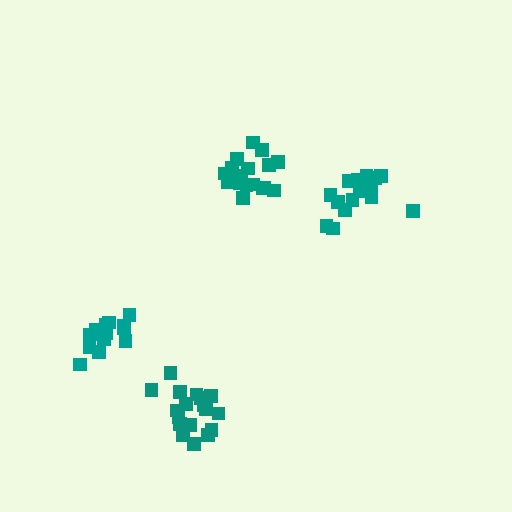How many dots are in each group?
Group 1: 18 dots, Group 2: 17 dots, Group 3: 18 dots, Group 4: 13 dots (66 total).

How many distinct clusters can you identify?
There are 4 distinct clusters.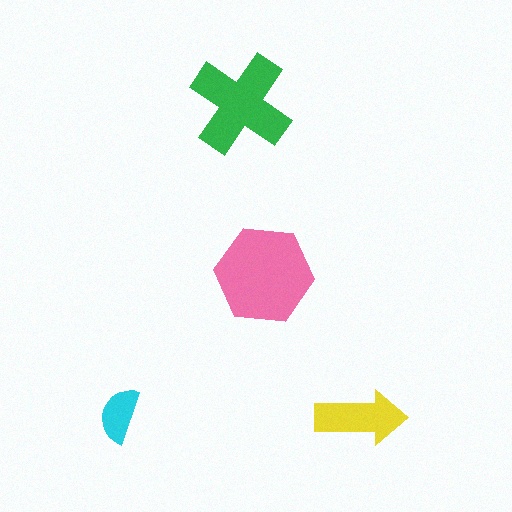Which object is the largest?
The pink hexagon.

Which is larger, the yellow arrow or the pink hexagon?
The pink hexagon.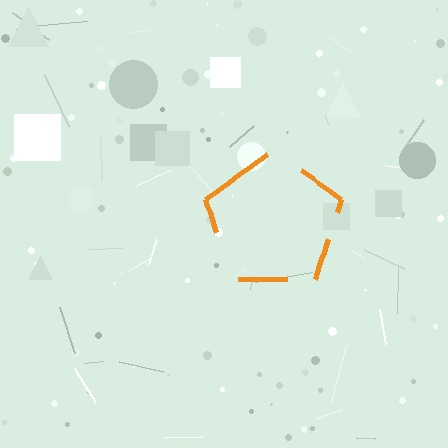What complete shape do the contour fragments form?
The contour fragments form a pentagon.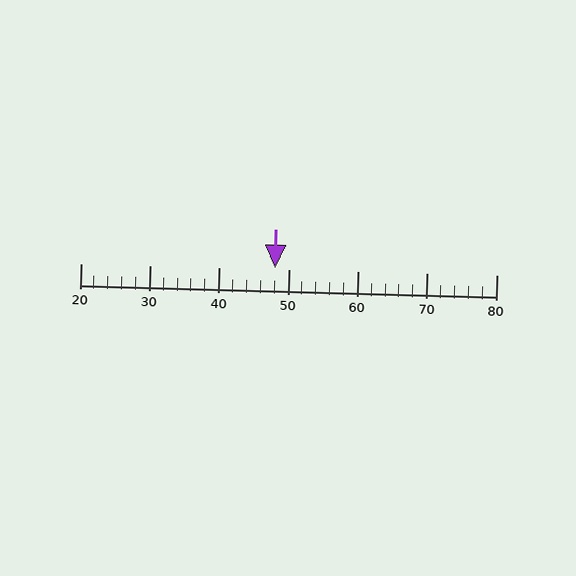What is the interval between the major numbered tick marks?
The major tick marks are spaced 10 units apart.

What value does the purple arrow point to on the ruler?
The purple arrow points to approximately 48.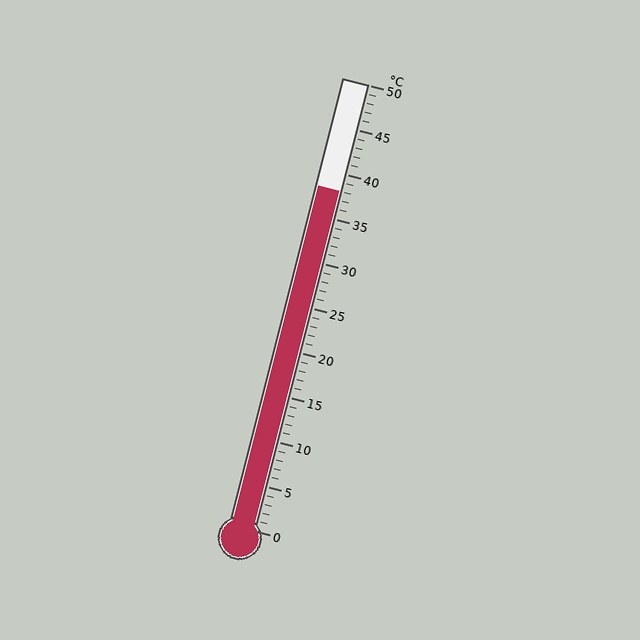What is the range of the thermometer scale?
The thermometer scale ranges from 0°C to 50°C.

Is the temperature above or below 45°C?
The temperature is below 45°C.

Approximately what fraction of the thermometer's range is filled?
The thermometer is filled to approximately 75% of its range.